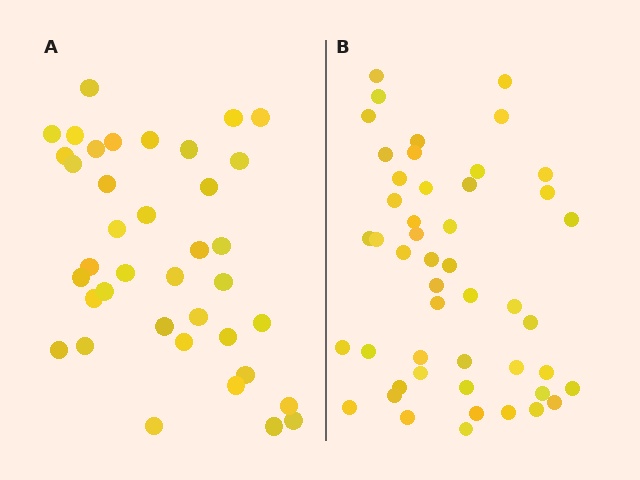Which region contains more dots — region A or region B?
Region B (the right region) has more dots.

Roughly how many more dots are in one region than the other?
Region B has roughly 10 or so more dots than region A.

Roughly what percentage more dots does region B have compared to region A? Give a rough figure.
About 25% more.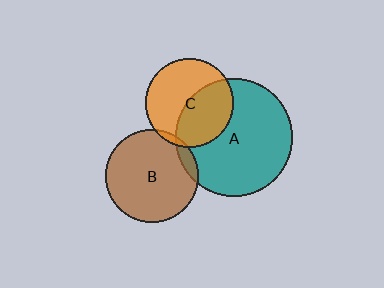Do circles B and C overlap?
Yes.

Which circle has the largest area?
Circle A (teal).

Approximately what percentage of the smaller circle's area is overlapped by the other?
Approximately 5%.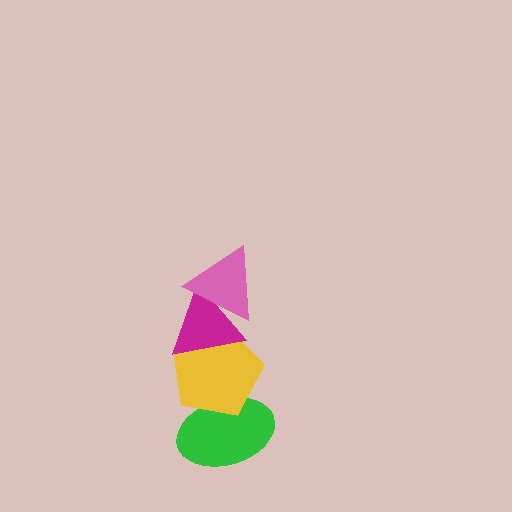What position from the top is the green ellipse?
The green ellipse is 4th from the top.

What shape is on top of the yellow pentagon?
The magenta triangle is on top of the yellow pentagon.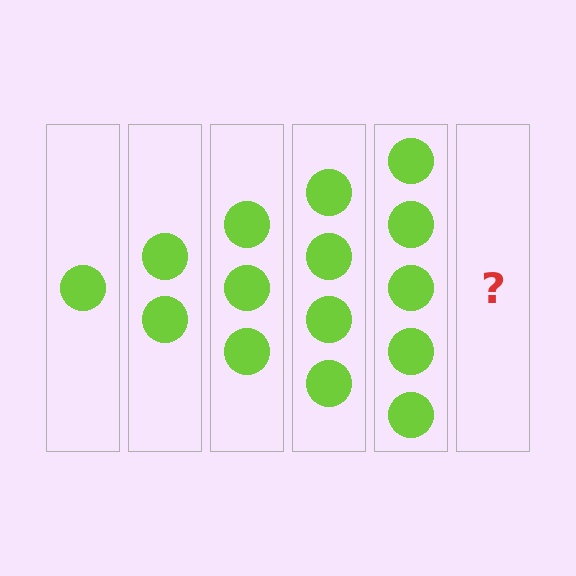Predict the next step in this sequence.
The next step is 6 circles.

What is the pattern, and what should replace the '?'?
The pattern is that each step adds one more circle. The '?' should be 6 circles.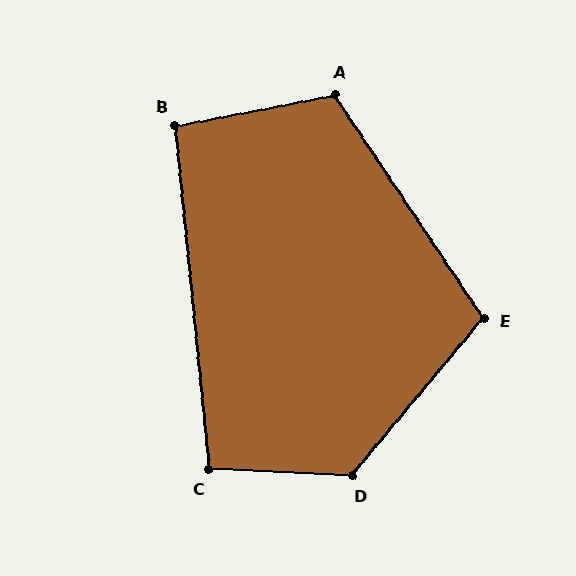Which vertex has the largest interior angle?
D, at approximately 128 degrees.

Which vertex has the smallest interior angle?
B, at approximately 95 degrees.